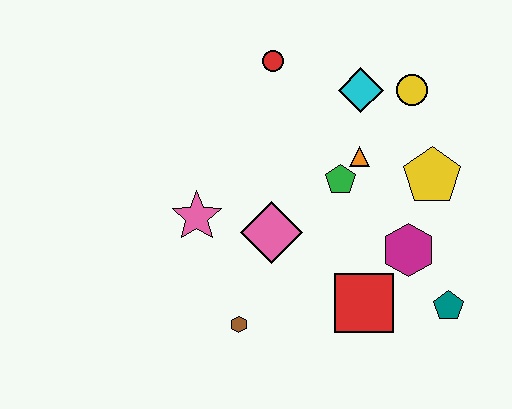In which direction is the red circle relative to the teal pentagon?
The red circle is above the teal pentagon.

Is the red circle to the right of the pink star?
Yes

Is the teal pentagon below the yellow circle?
Yes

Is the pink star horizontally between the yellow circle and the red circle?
No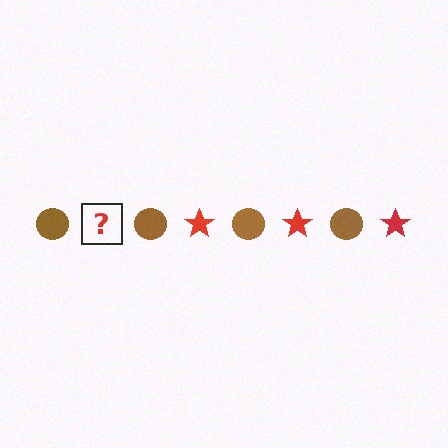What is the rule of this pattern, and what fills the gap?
The rule is that the pattern alternates between brown circle and red star. The gap should be filled with a red star.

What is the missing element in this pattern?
The missing element is a red star.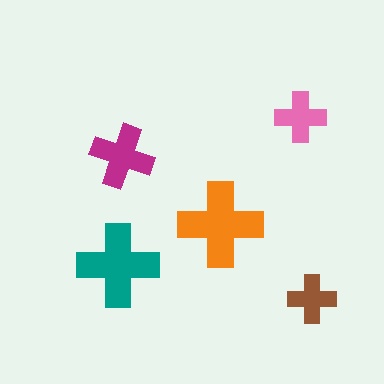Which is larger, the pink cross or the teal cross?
The teal one.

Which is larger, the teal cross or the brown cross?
The teal one.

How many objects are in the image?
There are 5 objects in the image.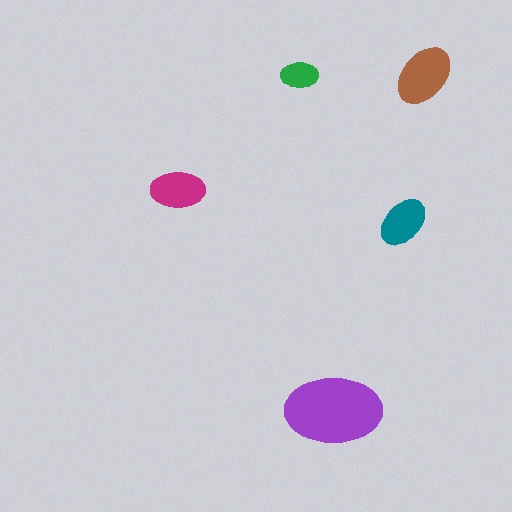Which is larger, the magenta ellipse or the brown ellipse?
The brown one.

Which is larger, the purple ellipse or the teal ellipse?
The purple one.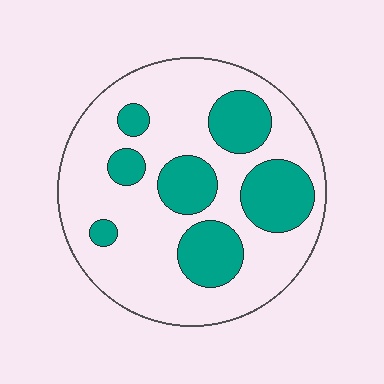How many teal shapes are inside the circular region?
7.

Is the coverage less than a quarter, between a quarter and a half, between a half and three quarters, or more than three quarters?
Between a quarter and a half.